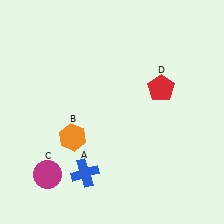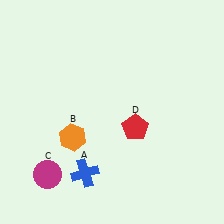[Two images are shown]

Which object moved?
The red pentagon (D) moved down.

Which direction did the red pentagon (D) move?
The red pentagon (D) moved down.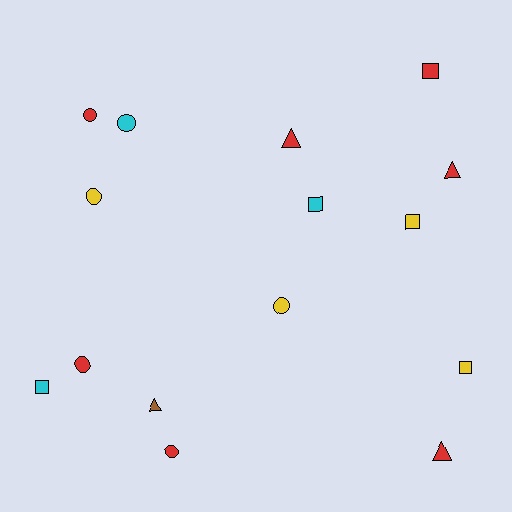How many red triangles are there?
There are 3 red triangles.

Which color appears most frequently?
Red, with 7 objects.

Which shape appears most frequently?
Circle, with 6 objects.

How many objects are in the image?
There are 15 objects.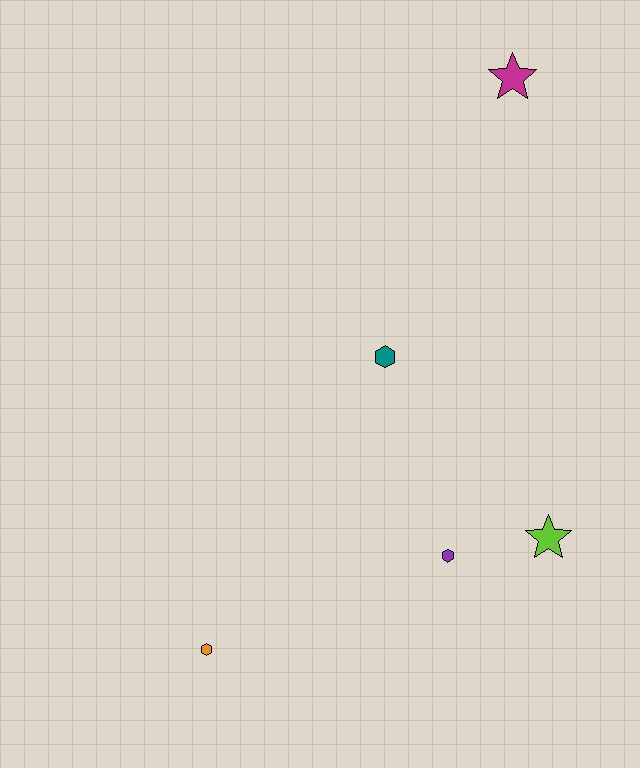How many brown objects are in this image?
There are no brown objects.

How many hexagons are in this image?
There are 3 hexagons.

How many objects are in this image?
There are 5 objects.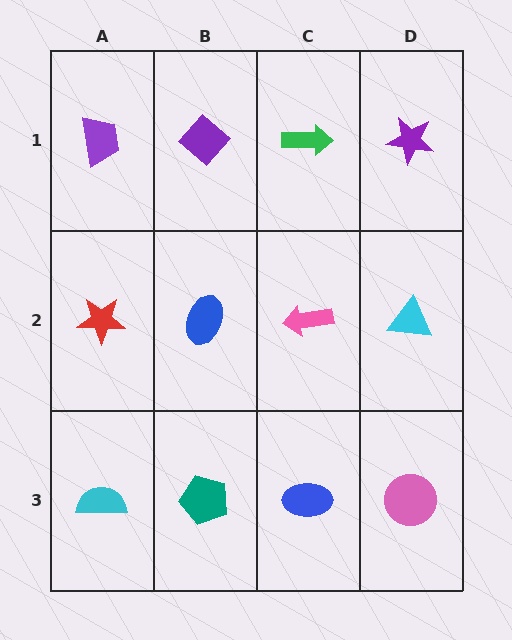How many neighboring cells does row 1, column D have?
2.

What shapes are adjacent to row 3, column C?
A pink arrow (row 2, column C), a teal pentagon (row 3, column B), a pink circle (row 3, column D).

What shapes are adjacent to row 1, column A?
A red star (row 2, column A), a purple diamond (row 1, column B).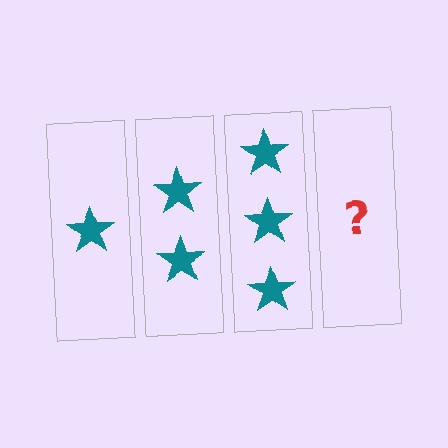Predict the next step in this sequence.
The next step is 4 stars.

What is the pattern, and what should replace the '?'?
The pattern is that each step adds one more star. The '?' should be 4 stars.